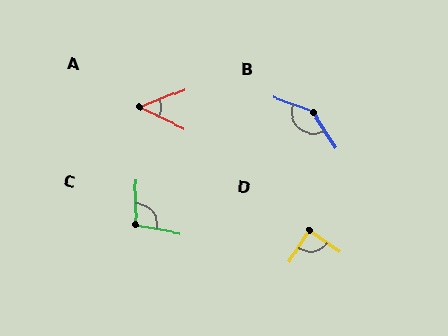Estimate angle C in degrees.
Approximately 101 degrees.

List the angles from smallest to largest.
A (46°), D (86°), C (101°), B (143°).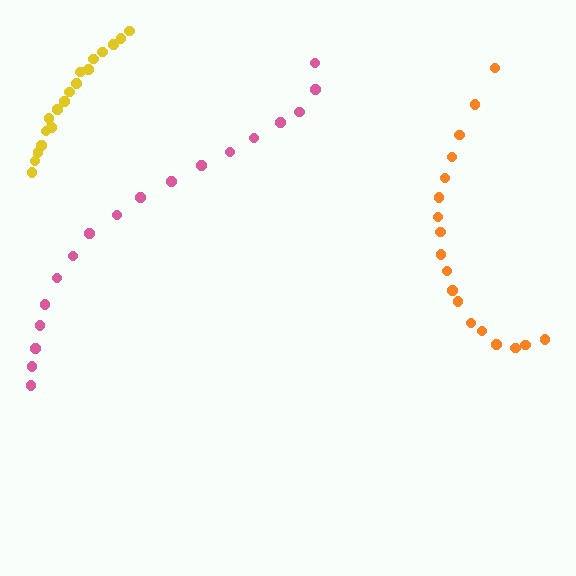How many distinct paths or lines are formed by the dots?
There are 3 distinct paths.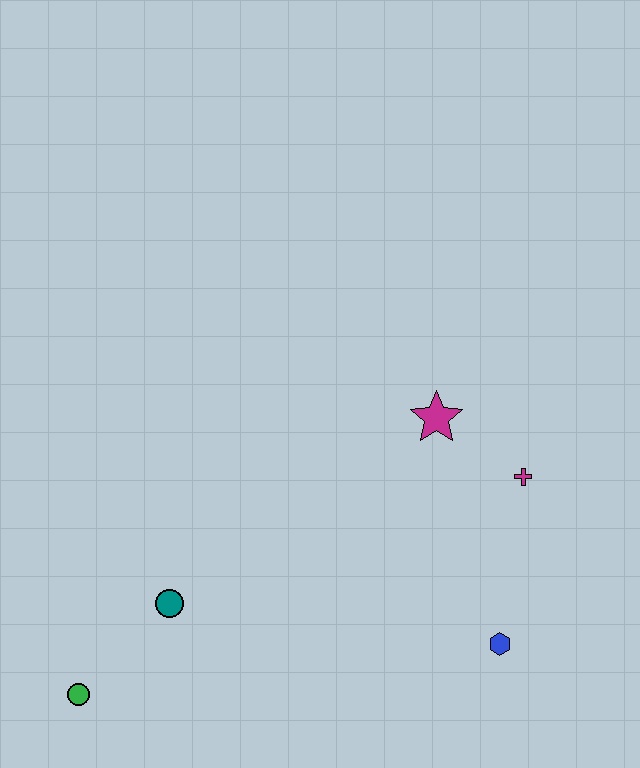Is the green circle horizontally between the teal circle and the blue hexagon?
No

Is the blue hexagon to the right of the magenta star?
Yes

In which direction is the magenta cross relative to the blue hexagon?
The magenta cross is above the blue hexagon.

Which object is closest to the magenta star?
The magenta cross is closest to the magenta star.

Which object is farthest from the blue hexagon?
The green circle is farthest from the blue hexagon.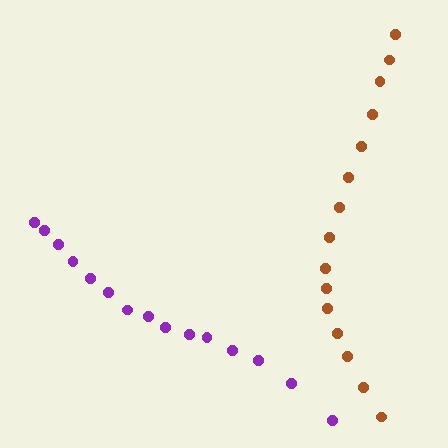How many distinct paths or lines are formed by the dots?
There are 2 distinct paths.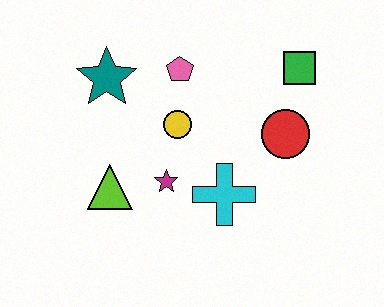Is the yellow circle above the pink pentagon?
No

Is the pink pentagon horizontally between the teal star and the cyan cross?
Yes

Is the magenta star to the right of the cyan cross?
No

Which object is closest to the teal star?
The pink pentagon is closest to the teal star.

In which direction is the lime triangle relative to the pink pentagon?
The lime triangle is below the pink pentagon.